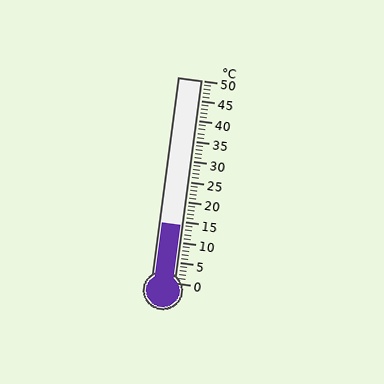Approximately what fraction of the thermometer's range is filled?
The thermometer is filled to approximately 30% of its range.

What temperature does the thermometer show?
The thermometer shows approximately 14°C.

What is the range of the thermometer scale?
The thermometer scale ranges from 0°C to 50°C.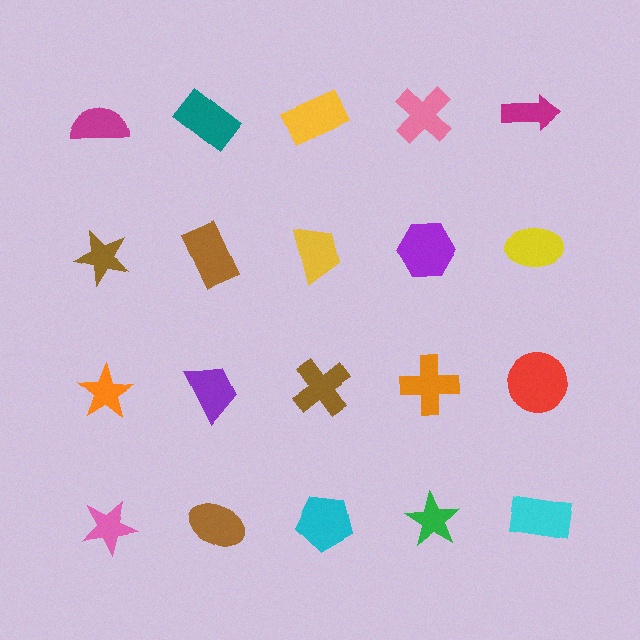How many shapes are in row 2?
5 shapes.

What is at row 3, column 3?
A brown cross.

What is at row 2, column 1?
A brown star.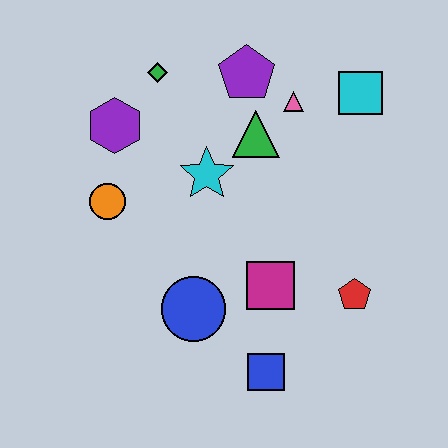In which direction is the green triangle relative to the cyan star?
The green triangle is to the right of the cyan star.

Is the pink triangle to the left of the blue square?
No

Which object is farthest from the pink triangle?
The blue square is farthest from the pink triangle.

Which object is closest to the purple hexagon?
The green diamond is closest to the purple hexagon.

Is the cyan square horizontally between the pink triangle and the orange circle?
No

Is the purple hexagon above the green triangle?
Yes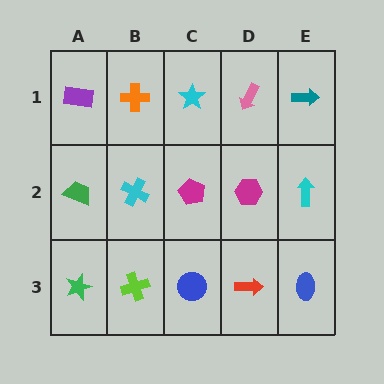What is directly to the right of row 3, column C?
A red arrow.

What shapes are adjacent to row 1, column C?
A magenta pentagon (row 2, column C), an orange cross (row 1, column B), a pink arrow (row 1, column D).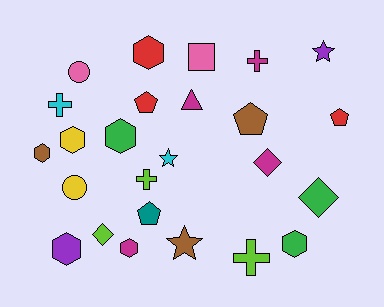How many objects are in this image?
There are 25 objects.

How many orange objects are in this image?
There are no orange objects.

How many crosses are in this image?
There are 4 crosses.